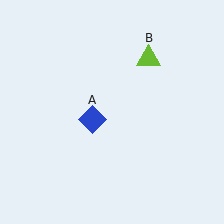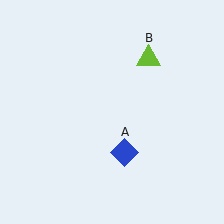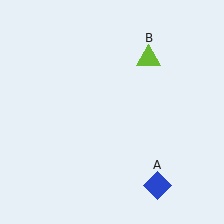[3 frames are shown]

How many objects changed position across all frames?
1 object changed position: blue diamond (object A).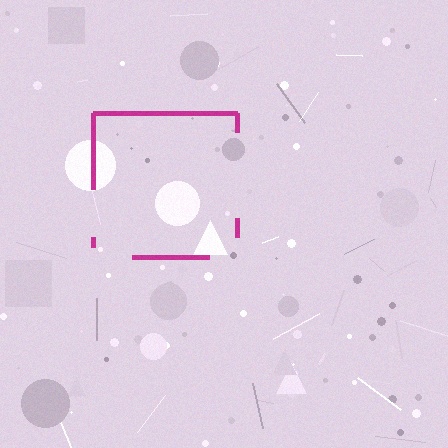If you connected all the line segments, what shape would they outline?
They would outline a square.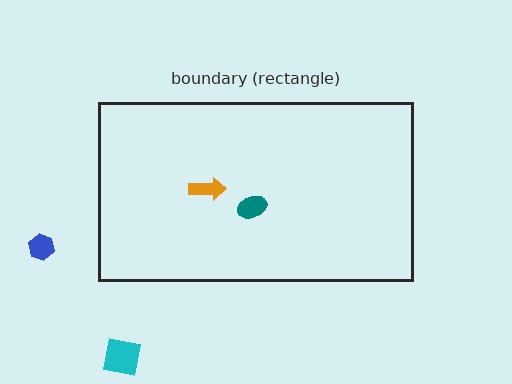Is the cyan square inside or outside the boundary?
Outside.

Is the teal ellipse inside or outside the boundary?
Inside.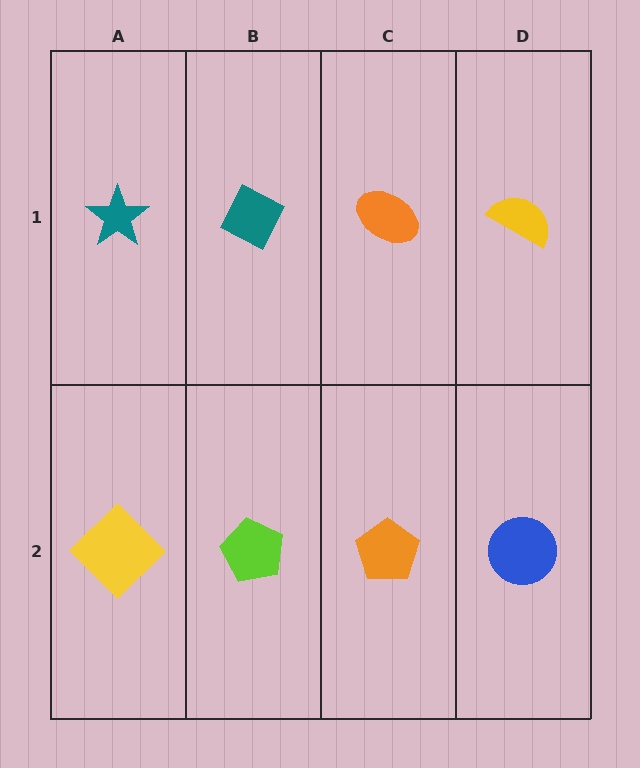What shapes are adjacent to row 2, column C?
An orange ellipse (row 1, column C), a lime pentagon (row 2, column B), a blue circle (row 2, column D).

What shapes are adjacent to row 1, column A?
A yellow diamond (row 2, column A), a teal diamond (row 1, column B).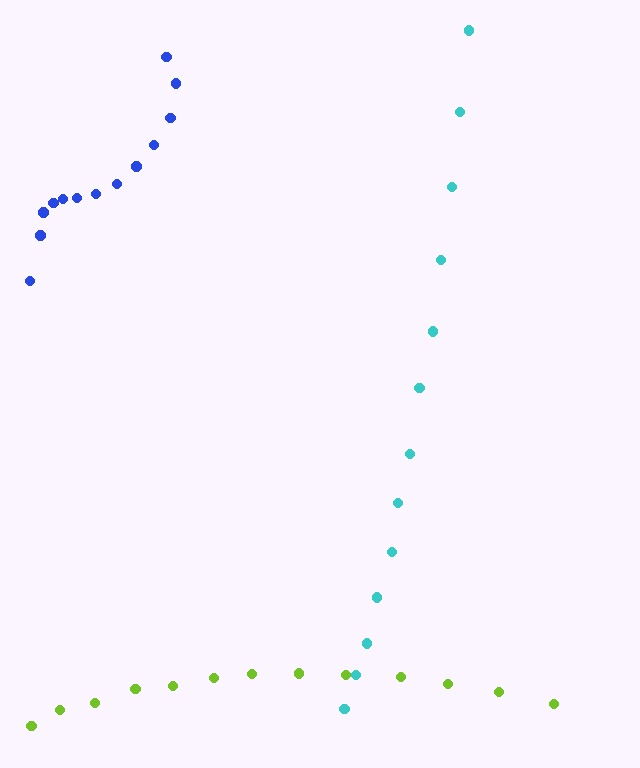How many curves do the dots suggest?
There are 3 distinct paths.